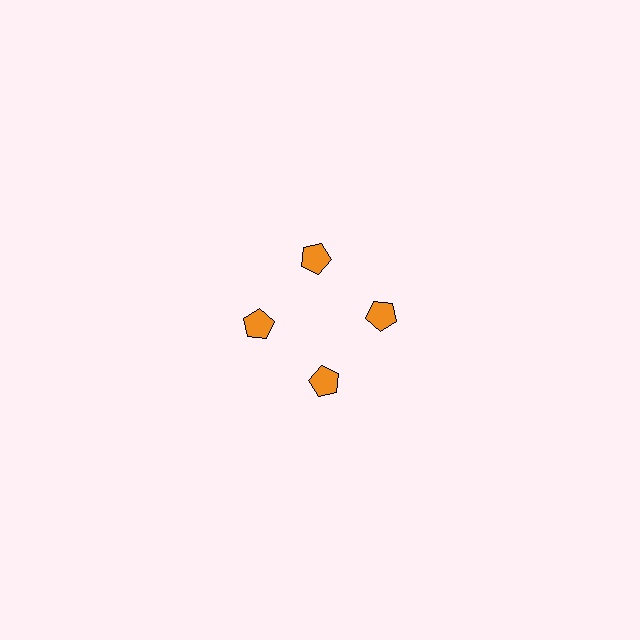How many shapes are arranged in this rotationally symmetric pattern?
There are 4 shapes, arranged in 4 groups of 1.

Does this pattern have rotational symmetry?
Yes, this pattern has 4-fold rotational symmetry. It looks the same after rotating 90 degrees around the center.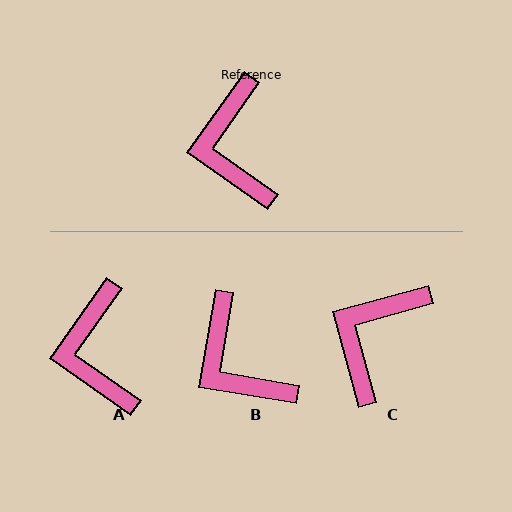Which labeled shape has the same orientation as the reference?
A.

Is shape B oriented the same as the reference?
No, it is off by about 26 degrees.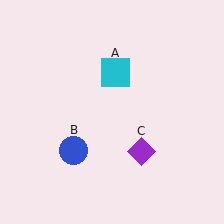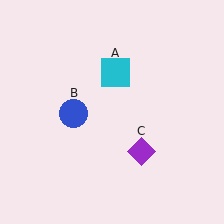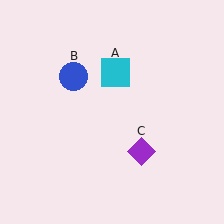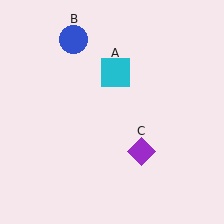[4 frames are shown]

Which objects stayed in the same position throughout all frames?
Cyan square (object A) and purple diamond (object C) remained stationary.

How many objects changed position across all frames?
1 object changed position: blue circle (object B).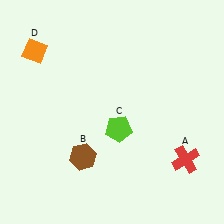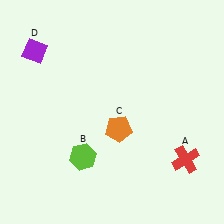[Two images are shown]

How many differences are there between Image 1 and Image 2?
There are 3 differences between the two images.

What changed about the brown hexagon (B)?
In Image 1, B is brown. In Image 2, it changed to lime.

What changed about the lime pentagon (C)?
In Image 1, C is lime. In Image 2, it changed to orange.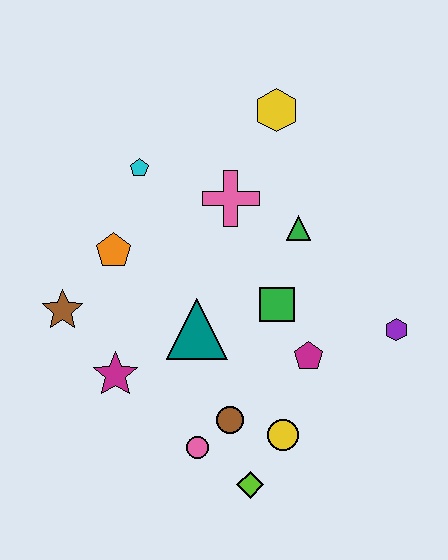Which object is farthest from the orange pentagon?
The purple hexagon is farthest from the orange pentagon.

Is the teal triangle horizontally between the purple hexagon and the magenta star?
Yes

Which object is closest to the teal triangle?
The green square is closest to the teal triangle.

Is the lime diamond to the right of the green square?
No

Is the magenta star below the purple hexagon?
Yes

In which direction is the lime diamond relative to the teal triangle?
The lime diamond is below the teal triangle.